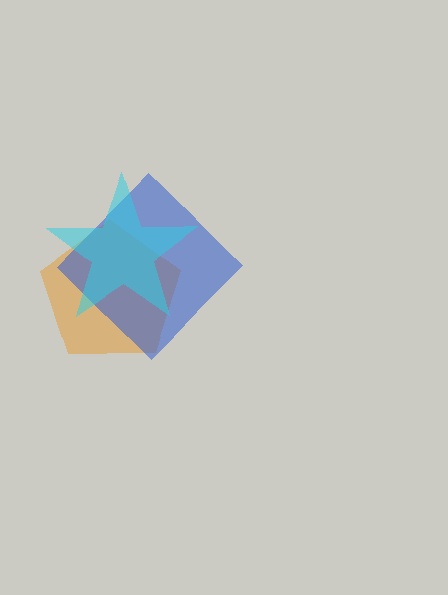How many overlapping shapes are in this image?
There are 3 overlapping shapes in the image.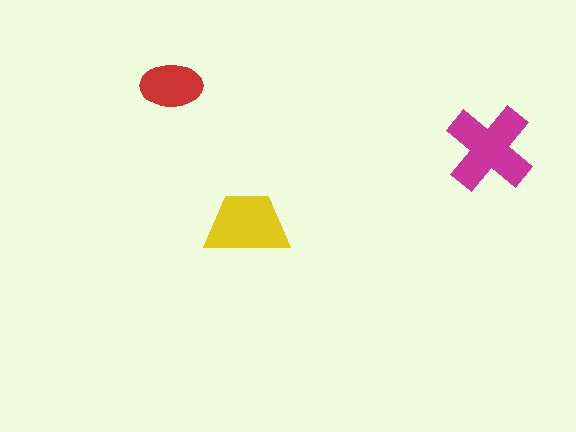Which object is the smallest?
The red ellipse.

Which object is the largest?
The magenta cross.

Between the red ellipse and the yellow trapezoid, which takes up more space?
The yellow trapezoid.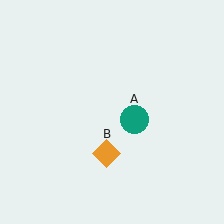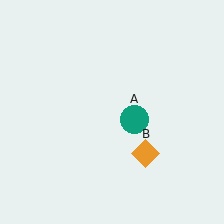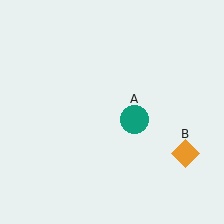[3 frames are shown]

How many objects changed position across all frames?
1 object changed position: orange diamond (object B).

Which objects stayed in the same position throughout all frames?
Teal circle (object A) remained stationary.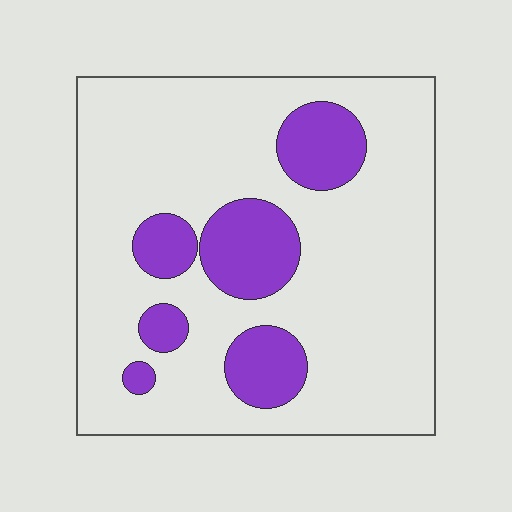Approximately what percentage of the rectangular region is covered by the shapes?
Approximately 20%.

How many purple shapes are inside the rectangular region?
6.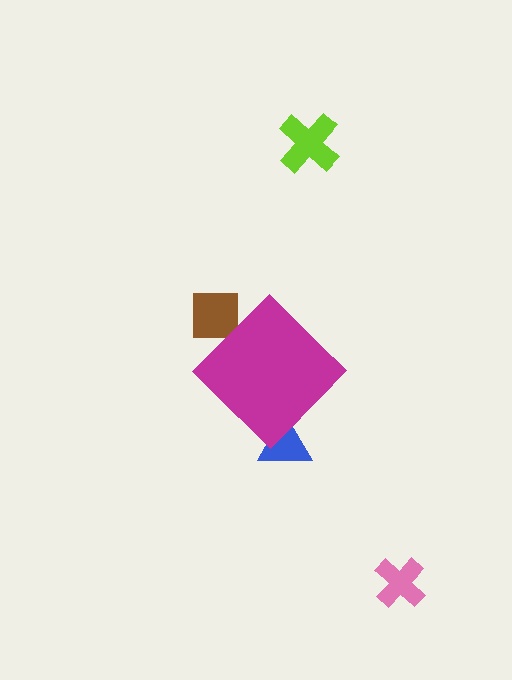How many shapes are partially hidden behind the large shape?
2 shapes are partially hidden.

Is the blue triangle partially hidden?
Yes, the blue triangle is partially hidden behind the magenta diamond.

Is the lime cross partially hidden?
No, the lime cross is fully visible.